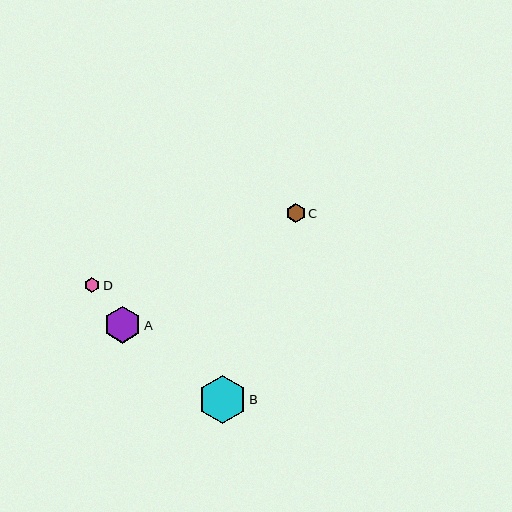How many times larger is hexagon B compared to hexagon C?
Hexagon B is approximately 2.5 times the size of hexagon C.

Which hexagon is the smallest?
Hexagon D is the smallest with a size of approximately 16 pixels.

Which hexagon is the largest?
Hexagon B is the largest with a size of approximately 48 pixels.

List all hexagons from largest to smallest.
From largest to smallest: B, A, C, D.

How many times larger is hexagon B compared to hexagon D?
Hexagon B is approximately 3.1 times the size of hexagon D.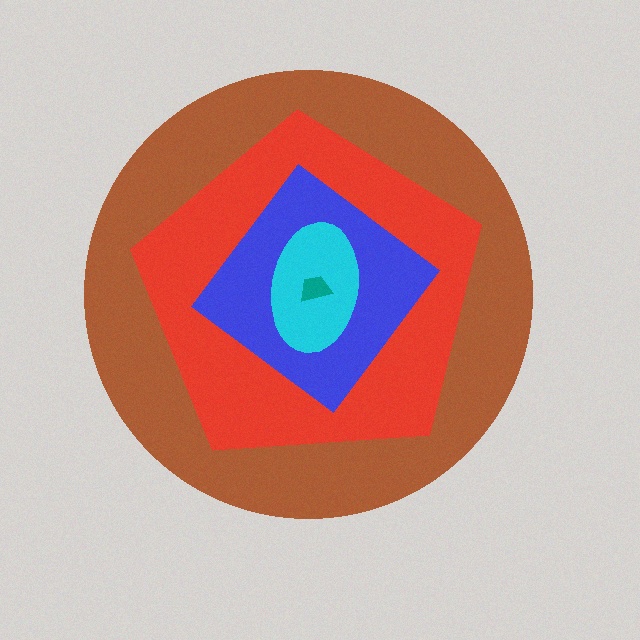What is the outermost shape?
The brown circle.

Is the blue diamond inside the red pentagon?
Yes.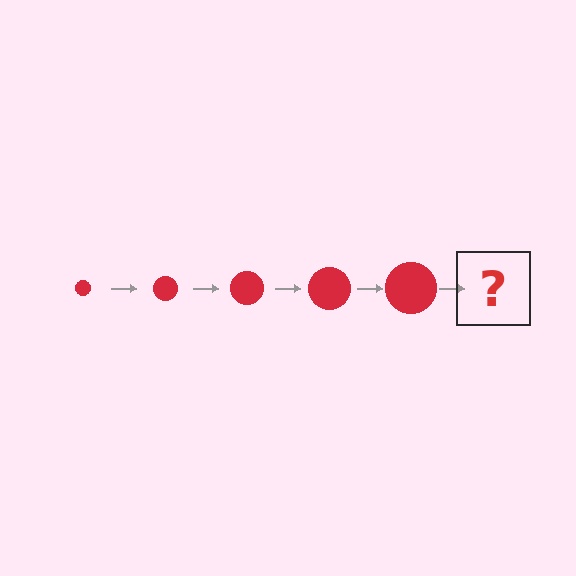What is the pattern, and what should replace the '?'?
The pattern is that the circle gets progressively larger each step. The '?' should be a red circle, larger than the previous one.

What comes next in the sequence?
The next element should be a red circle, larger than the previous one.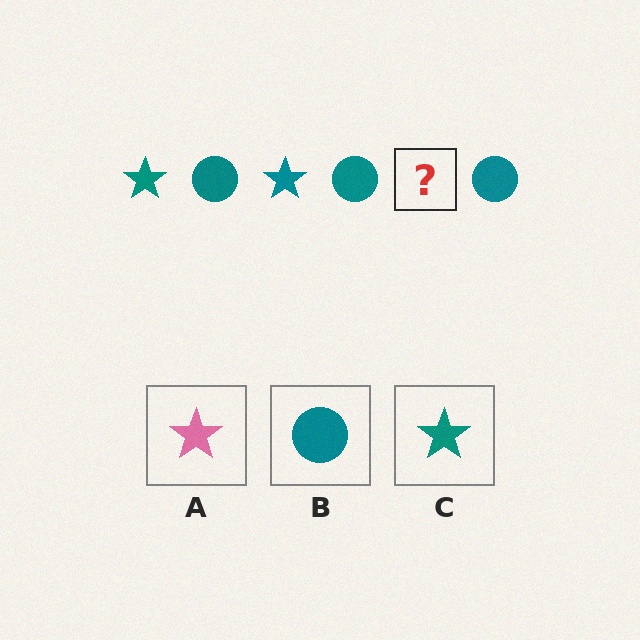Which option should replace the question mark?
Option C.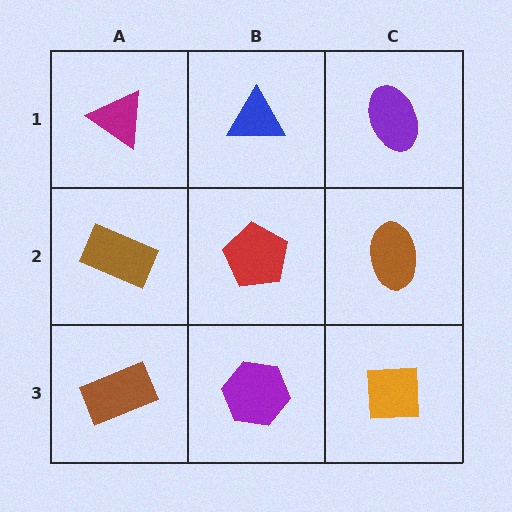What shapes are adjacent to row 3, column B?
A red pentagon (row 2, column B), a brown rectangle (row 3, column A), an orange square (row 3, column C).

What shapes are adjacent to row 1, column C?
A brown ellipse (row 2, column C), a blue triangle (row 1, column B).